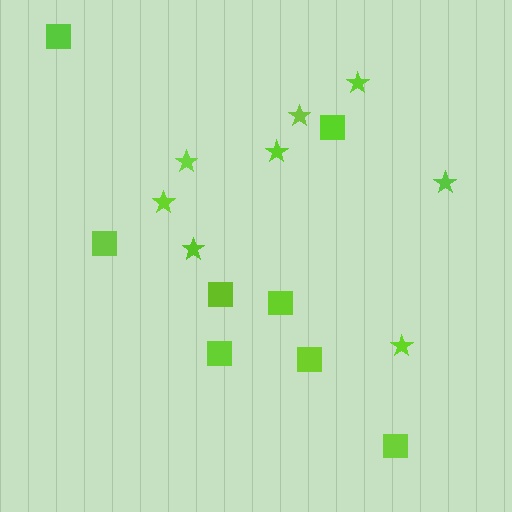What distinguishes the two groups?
There are 2 groups: one group of stars (8) and one group of squares (8).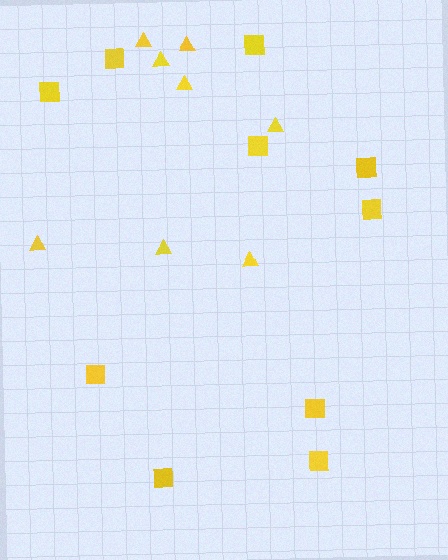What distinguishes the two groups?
There are 2 groups: one group of squares (10) and one group of triangles (8).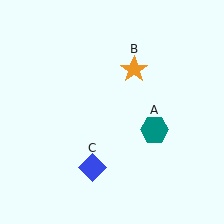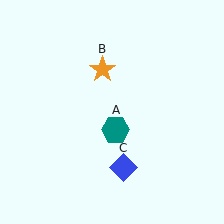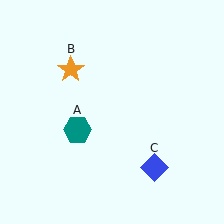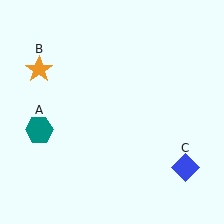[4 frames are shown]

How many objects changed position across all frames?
3 objects changed position: teal hexagon (object A), orange star (object B), blue diamond (object C).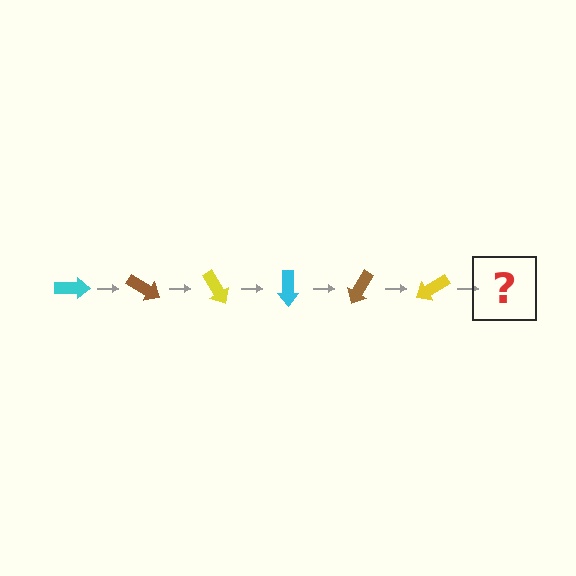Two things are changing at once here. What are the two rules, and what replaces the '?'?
The two rules are that it rotates 30 degrees each step and the color cycles through cyan, brown, and yellow. The '?' should be a cyan arrow, rotated 180 degrees from the start.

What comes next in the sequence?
The next element should be a cyan arrow, rotated 180 degrees from the start.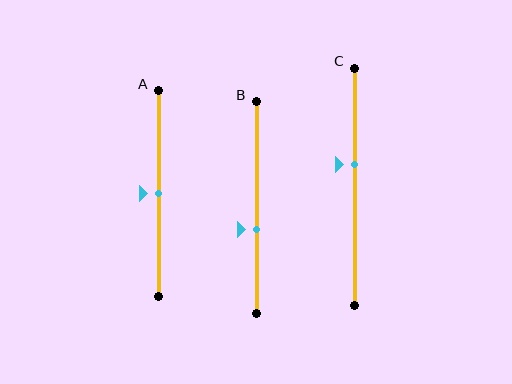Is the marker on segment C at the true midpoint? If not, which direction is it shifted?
No, the marker on segment C is shifted upward by about 9% of the segment length.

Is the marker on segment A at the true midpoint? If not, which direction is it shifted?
Yes, the marker on segment A is at the true midpoint.